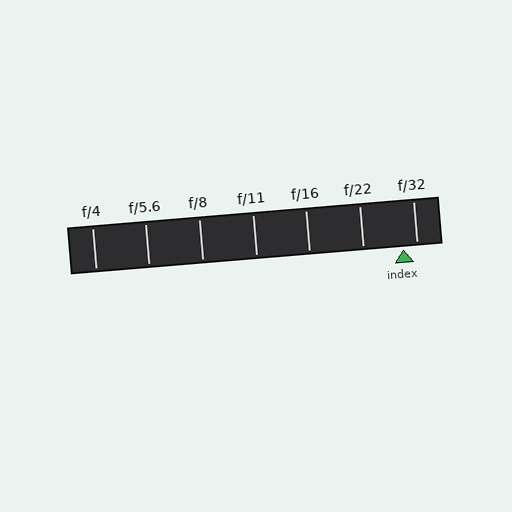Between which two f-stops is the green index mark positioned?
The index mark is between f/22 and f/32.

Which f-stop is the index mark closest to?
The index mark is closest to f/32.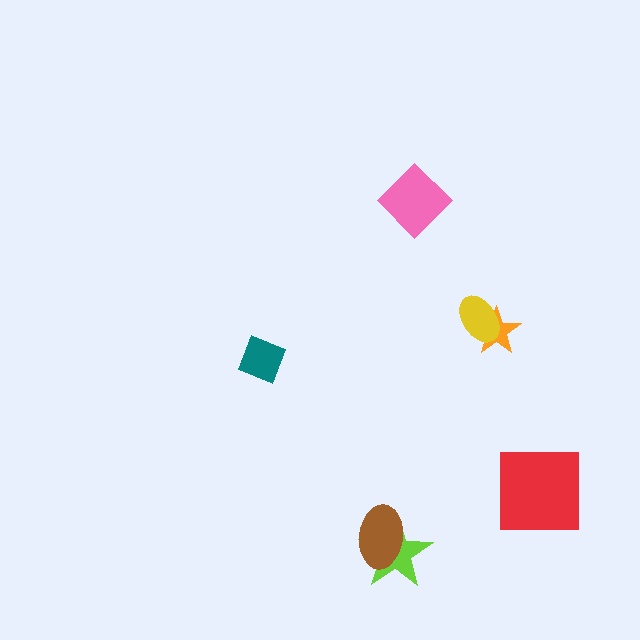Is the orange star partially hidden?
Yes, it is partially covered by another shape.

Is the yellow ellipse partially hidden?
No, no other shape covers it.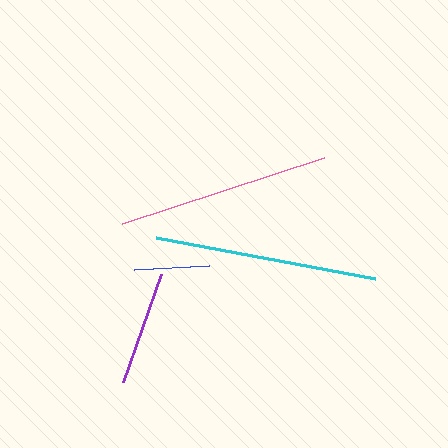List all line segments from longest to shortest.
From longest to shortest: cyan, pink, purple, blue.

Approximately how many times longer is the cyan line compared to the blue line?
The cyan line is approximately 2.9 times the length of the blue line.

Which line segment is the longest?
The cyan line is the longest at approximately 223 pixels.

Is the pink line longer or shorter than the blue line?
The pink line is longer than the blue line.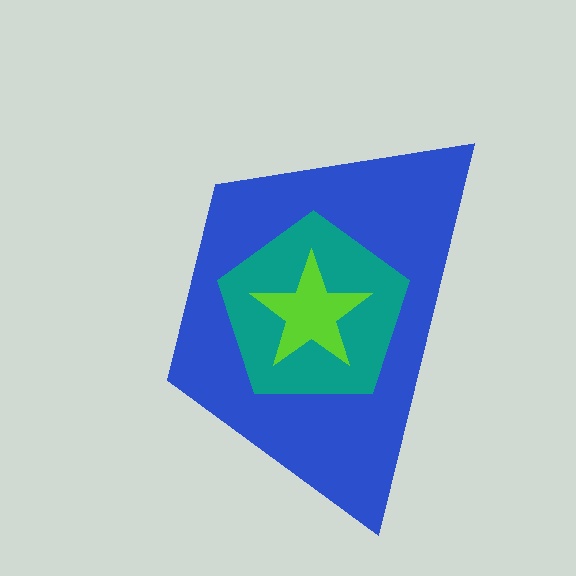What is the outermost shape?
The blue trapezoid.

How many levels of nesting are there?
3.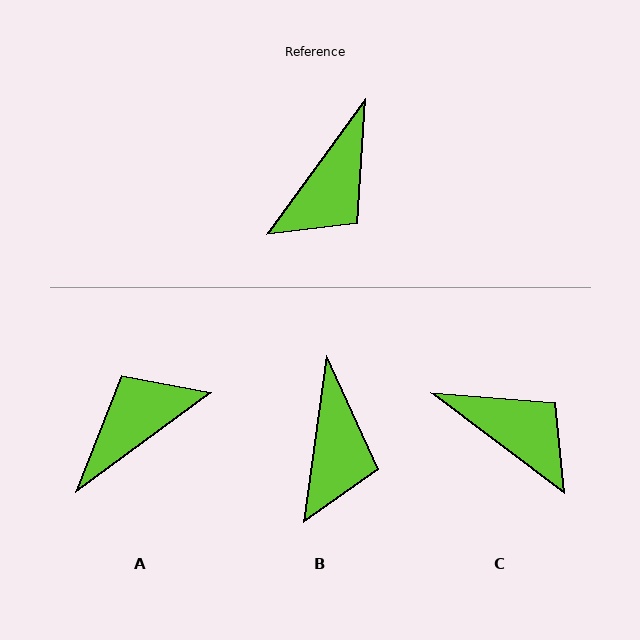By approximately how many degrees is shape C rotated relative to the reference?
Approximately 89 degrees counter-clockwise.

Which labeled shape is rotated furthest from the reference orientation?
A, about 162 degrees away.